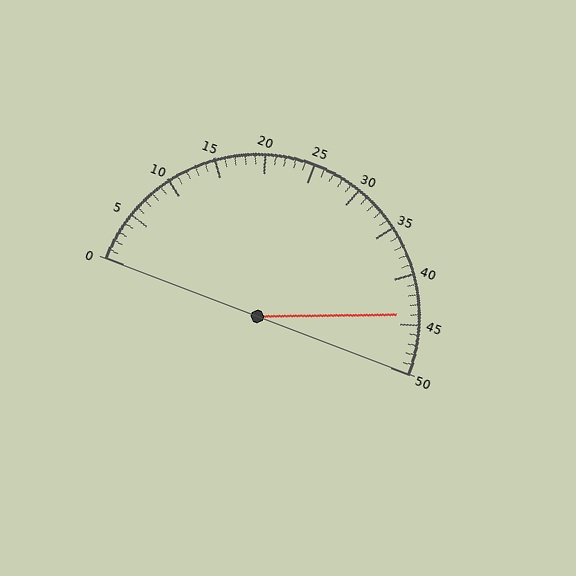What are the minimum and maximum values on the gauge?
The gauge ranges from 0 to 50.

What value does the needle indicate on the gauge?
The needle indicates approximately 44.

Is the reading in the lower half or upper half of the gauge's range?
The reading is in the upper half of the range (0 to 50).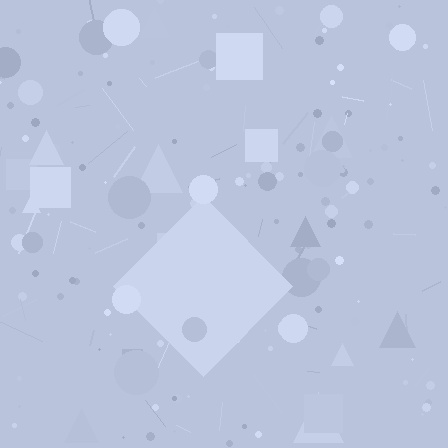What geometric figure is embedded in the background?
A diamond is embedded in the background.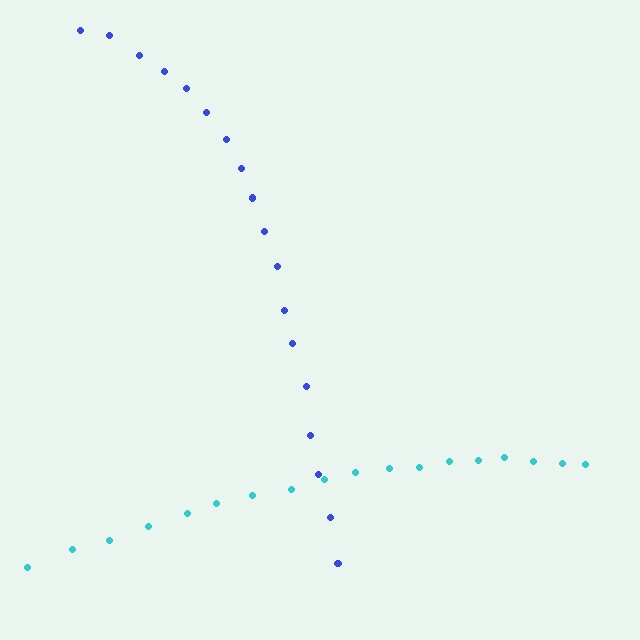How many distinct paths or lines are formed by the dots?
There are 2 distinct paths.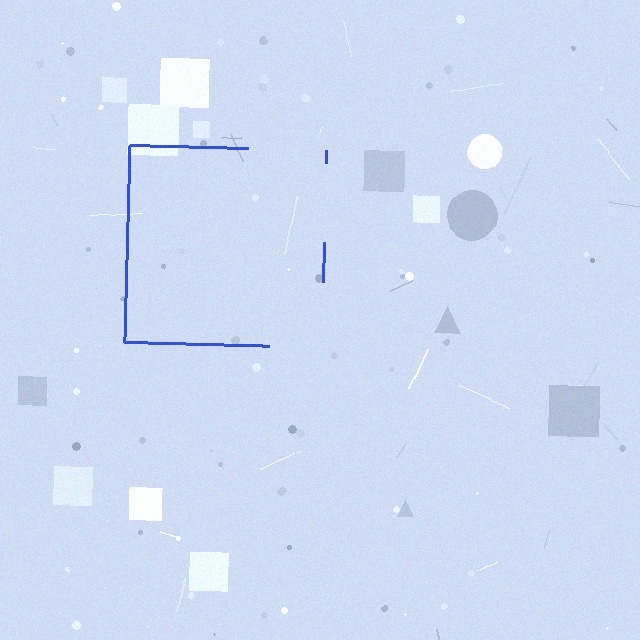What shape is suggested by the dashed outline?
The dashed outline suggests a square.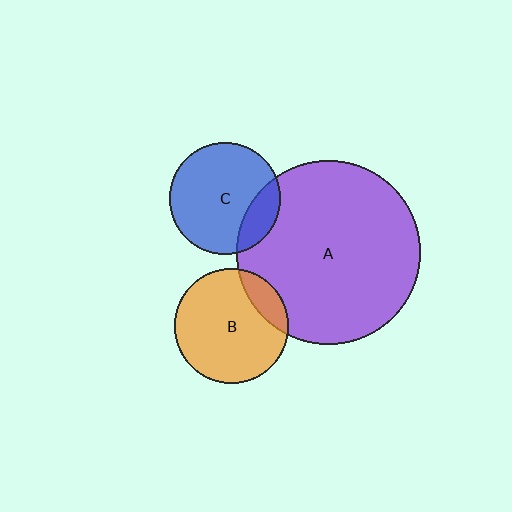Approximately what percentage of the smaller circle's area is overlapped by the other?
Approximately 20%.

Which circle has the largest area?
Circle A (purple).